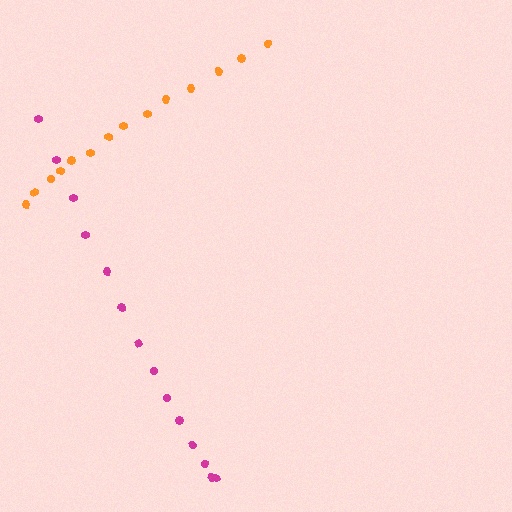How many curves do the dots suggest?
There are 2 distinct paths.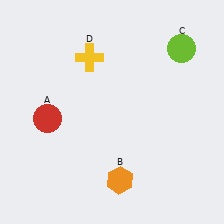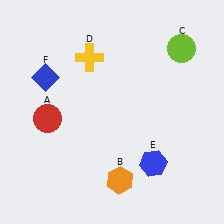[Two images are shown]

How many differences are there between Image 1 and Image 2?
There are 2 differences between the two images.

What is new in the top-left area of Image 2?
A blue diamond (F) was added in the top-left area of Image 2.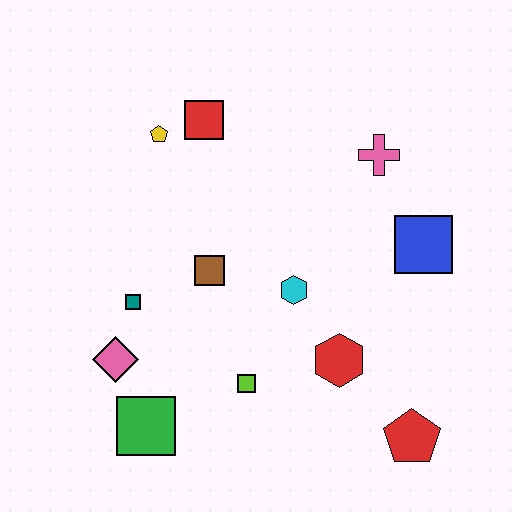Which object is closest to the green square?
The pink diamond is closest to the green square.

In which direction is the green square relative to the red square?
The green square is below the red square.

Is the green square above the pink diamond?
No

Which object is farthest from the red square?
The red pentagon is farthest from the red square.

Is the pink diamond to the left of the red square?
Yes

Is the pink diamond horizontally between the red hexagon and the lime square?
No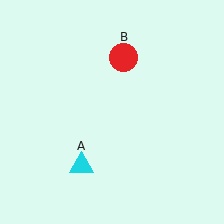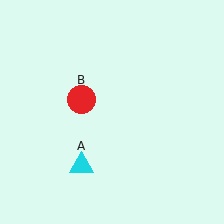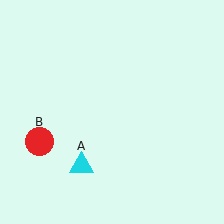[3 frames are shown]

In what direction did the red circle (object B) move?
The red circle (object B) moved down and to the left.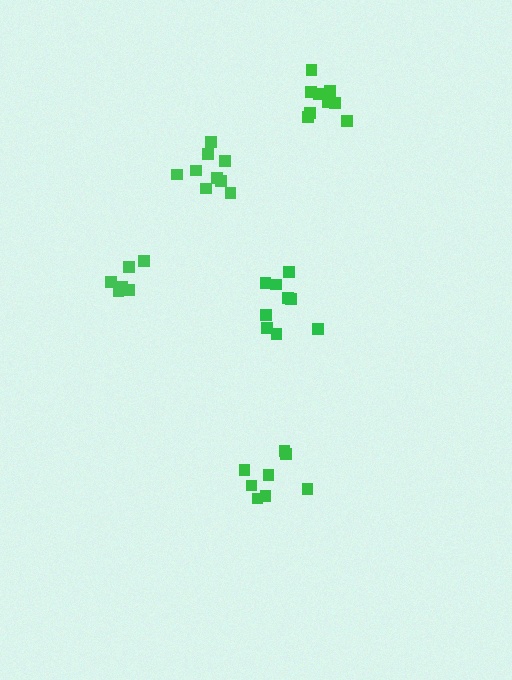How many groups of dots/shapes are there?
There are 5 groups.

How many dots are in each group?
Group 1: 9 dots, Group 2: 9 dots, Group 3: 8 dots, Group 4: 9 dots, Group 5: 7 dots (42 total).